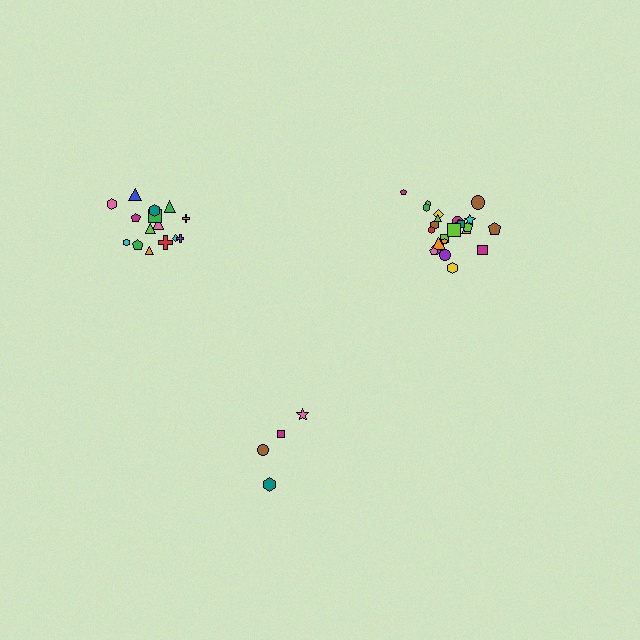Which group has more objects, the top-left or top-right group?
The top-right group.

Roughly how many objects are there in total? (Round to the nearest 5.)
Roughly 45 objects in total.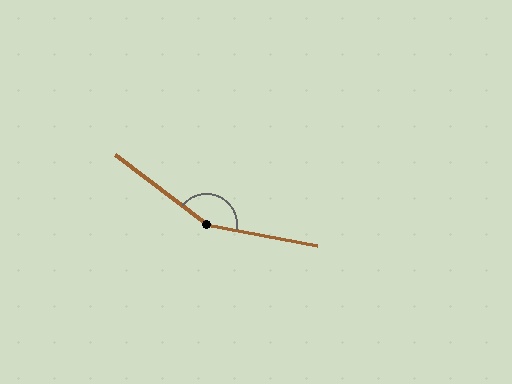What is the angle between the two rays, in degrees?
Approximately 153 degrees.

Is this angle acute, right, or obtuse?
It is obtuse.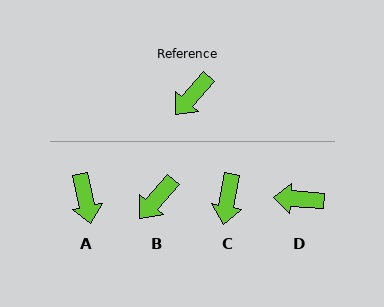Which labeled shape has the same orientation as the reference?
B.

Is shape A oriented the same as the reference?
No, it is off by about 54 degrees.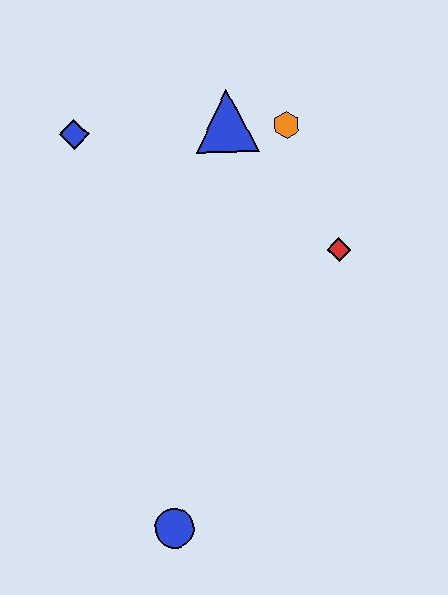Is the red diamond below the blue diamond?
Yes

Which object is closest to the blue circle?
The red diamond is closest to the blue circle.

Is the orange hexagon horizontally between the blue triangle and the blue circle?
No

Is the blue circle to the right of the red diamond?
No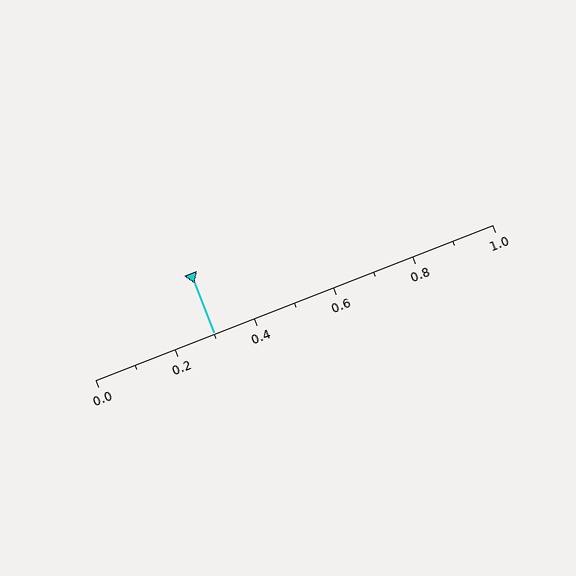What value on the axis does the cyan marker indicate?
The marker indicates approximately 0.3.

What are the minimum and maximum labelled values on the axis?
The axis runs from 0.0 to 1.0.